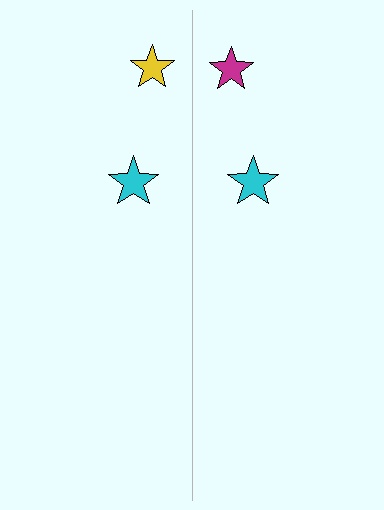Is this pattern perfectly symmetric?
No, the pattern is not perfectly symmetric. The magenta star on the right side breaks the symmetry — its mirror counterpart is yellow.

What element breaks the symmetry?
The magenta star on the right side breaks the symmetry — its mirror counterpart is yellow.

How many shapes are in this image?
There are 4 shapes in this image.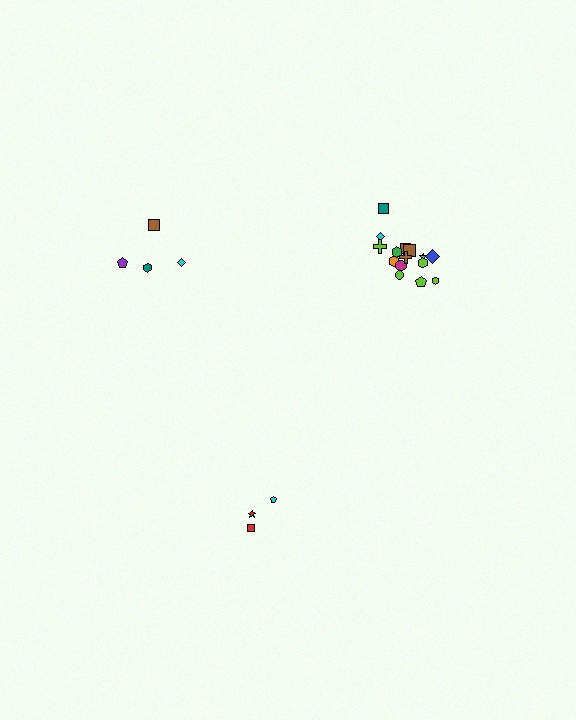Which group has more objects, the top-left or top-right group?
The top-right group.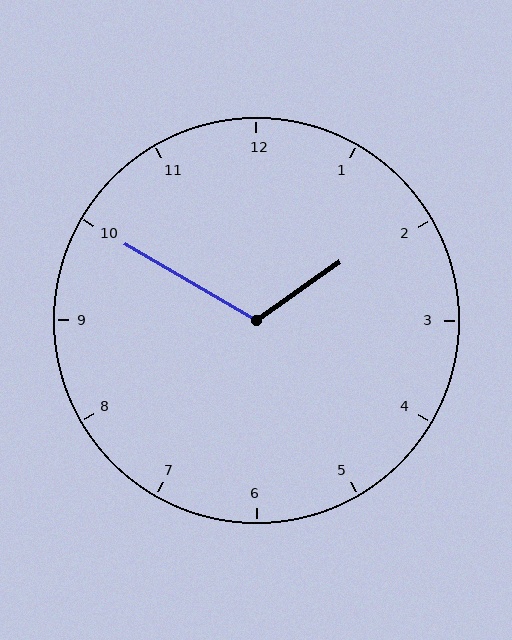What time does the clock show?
1:50.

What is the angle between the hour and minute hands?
Approximately 115 degrees.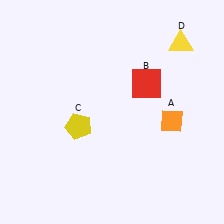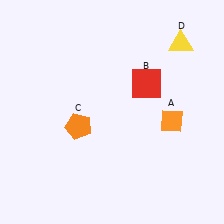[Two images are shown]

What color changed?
The pentagon (C) changed from yellow in Image 1 to orange in Image 2.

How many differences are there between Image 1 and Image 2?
There is 1 difference between the two images.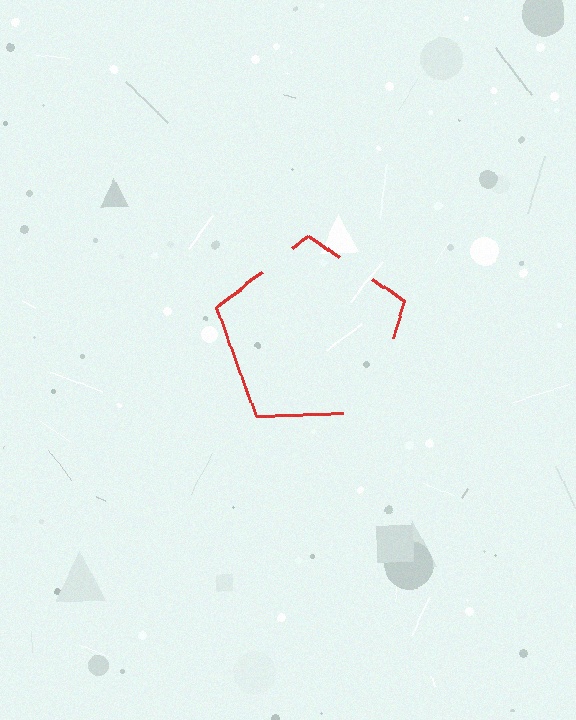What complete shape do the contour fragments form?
The contour fragments form a pentagon.